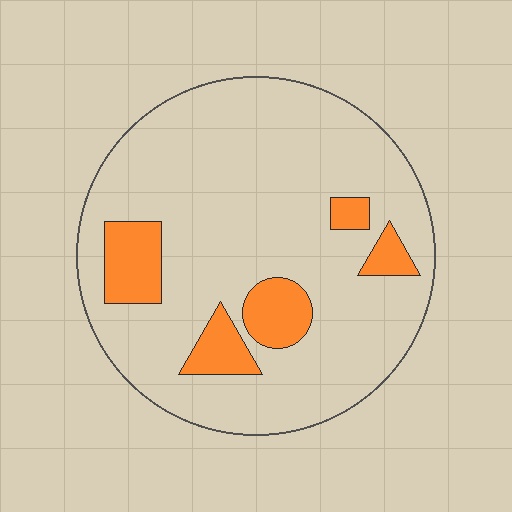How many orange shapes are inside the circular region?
5.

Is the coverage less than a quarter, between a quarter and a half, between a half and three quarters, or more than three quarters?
Less than a quarter.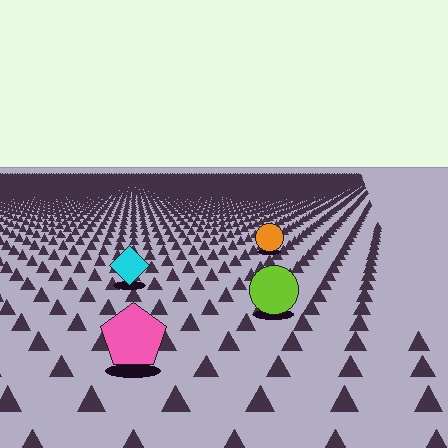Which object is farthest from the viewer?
The orange circle is farthest from the viewer. It appears smaller and the ground texture around it is denser.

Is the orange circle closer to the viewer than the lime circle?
No. The lime circle is closer — you can tell from the texture gradient: the ground texture is coarser near it.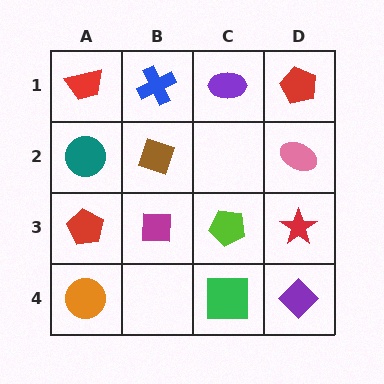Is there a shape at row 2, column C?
No, that cell is empty.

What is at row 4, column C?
A green square.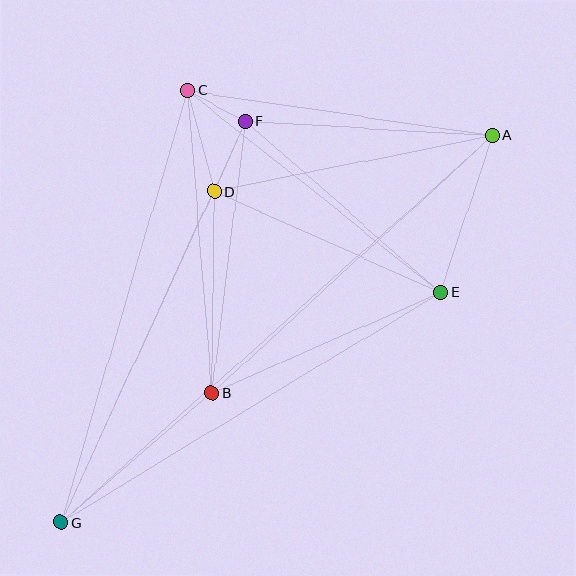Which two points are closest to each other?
Points C and F are closest to each other.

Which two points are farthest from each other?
Points A and G are farthest from each other.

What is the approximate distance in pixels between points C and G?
The distance between C and G is approximately 450 pixels.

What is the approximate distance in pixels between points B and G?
The distance between B and G is approximately 199 pixels.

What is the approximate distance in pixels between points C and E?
The distance between C and E is approximately 323 pixels.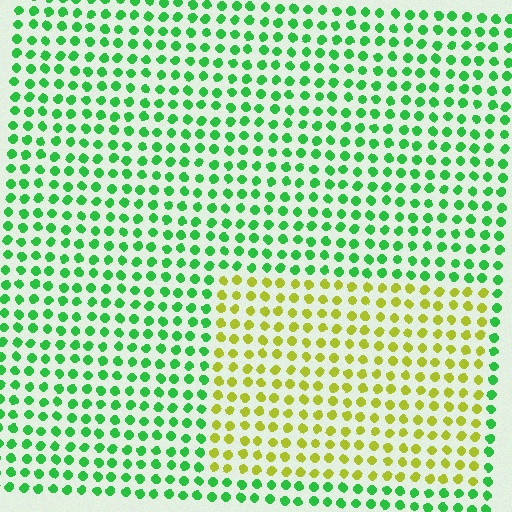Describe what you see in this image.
The image is filled with small green elements in a uniform arrangement. A rectangle-shaped region is visible where the elements are tinted to a slightly different hue, forming a subtle color boundary.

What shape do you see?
I see a rectangle.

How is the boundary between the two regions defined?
The boundary is defined purely by a slight shift in hue (about 59 degrees). Spacing, size, and orientation are identical on both sides.